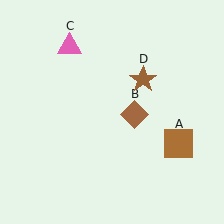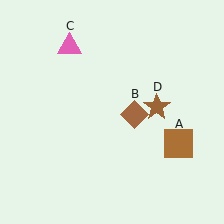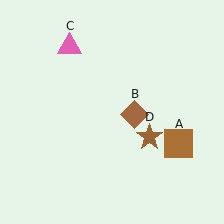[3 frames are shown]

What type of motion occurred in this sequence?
The brown star (object D) rotated clockwise around the center of the scene.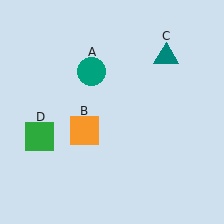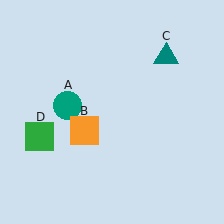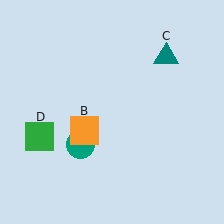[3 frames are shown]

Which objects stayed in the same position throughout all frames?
Orange square (object B) and teal triangle (object C) and green square (object D) remained stationary.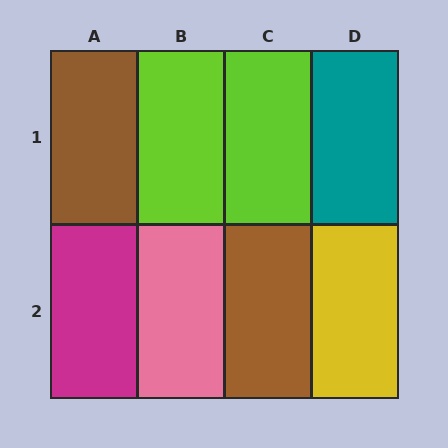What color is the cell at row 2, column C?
Brown.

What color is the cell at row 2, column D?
Yellow.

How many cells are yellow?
1 cell is yellow.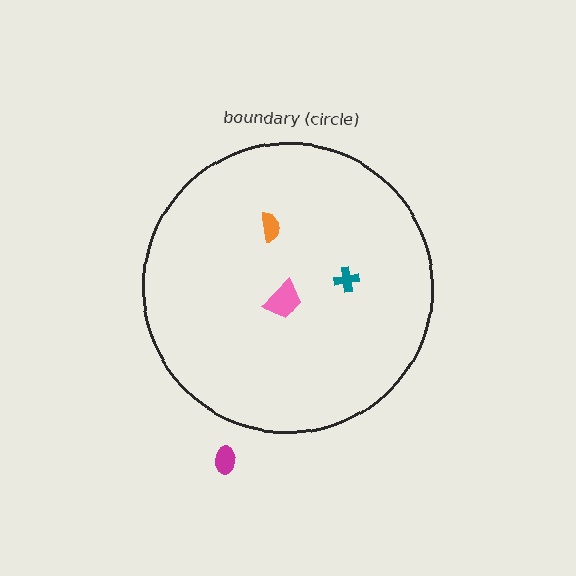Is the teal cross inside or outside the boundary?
Inside.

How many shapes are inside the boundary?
3 inside, 1 outside.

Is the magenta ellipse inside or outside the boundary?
Outside.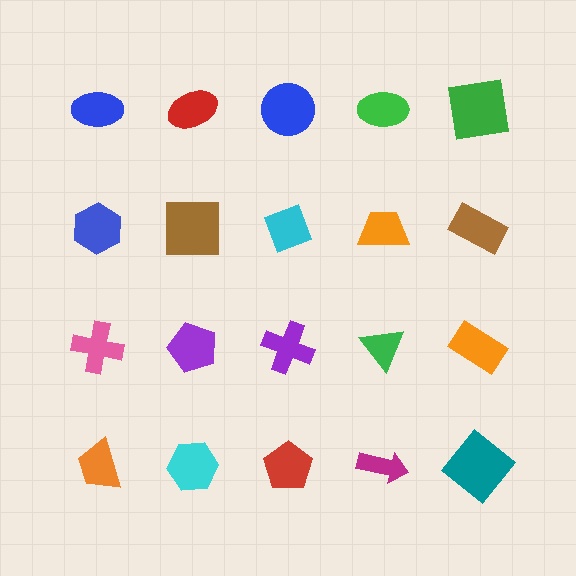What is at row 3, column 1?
A pink cross.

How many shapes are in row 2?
5 shapes.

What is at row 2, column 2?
A brown square.